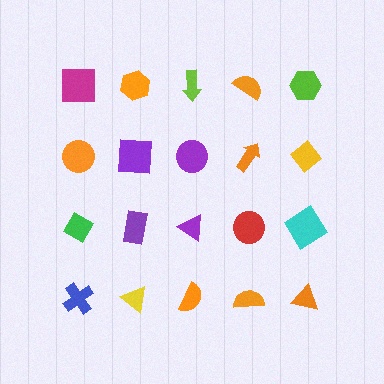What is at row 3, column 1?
A green diamond.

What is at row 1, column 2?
An orange hexagon.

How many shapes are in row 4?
5 shapes.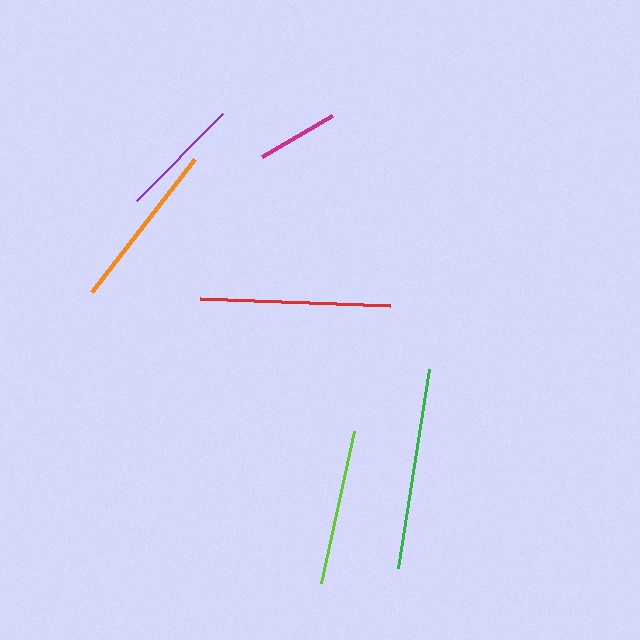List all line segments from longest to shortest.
From longest to shortest: green, red, orange, lime, purple, magenta.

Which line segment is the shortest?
The magenta line is the shortest at approximately 81 pixels.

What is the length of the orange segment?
The orange segment is approximately 169 pixels long.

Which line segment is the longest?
The green line is the longest at approximately 201 pixels.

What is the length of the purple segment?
The purple segment is approximately 121 pixels long.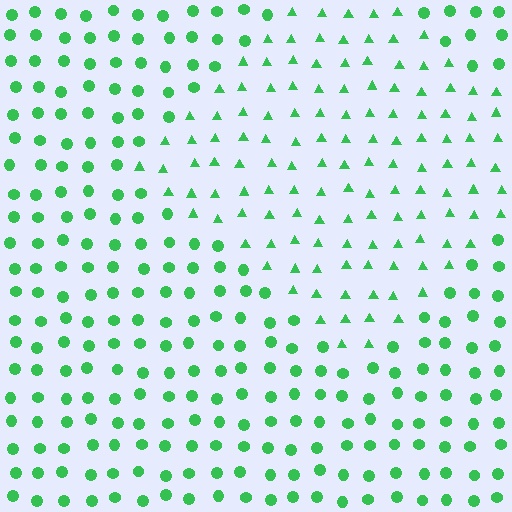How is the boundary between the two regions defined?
The boundary is defined by a change in element shape: triangles inside vs. circles outside. All elements share the same color and spacing.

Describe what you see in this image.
The image is filled with small green elements arranged in a uniform grid. A diamond-shaped region contains triangles, while the surrounding area contains circles. The boundary is defined purely by the change in element shape.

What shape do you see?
I see a diamond.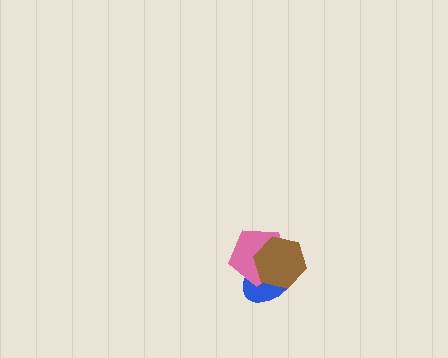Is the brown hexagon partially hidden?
No, no other shape covers it.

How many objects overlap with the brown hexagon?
2 objects overlap with the brown hexagon.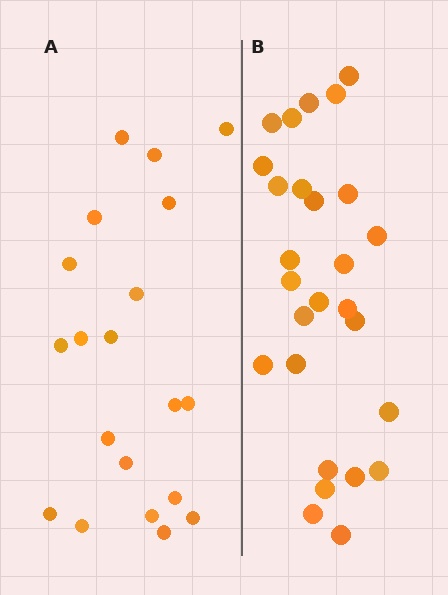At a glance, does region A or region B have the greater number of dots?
Region B (the right region) has more dots.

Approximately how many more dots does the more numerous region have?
Region B has roughly 8 or so more dots than region A.